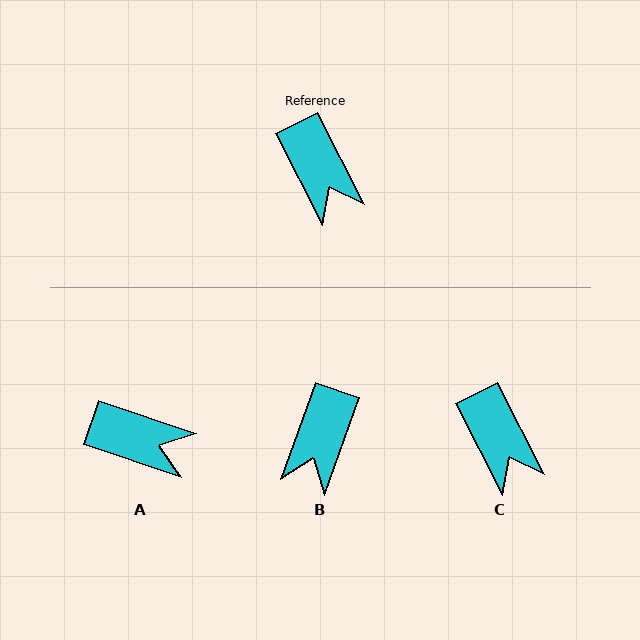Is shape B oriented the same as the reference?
No, it is off by about 46 degrees.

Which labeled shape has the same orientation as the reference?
C.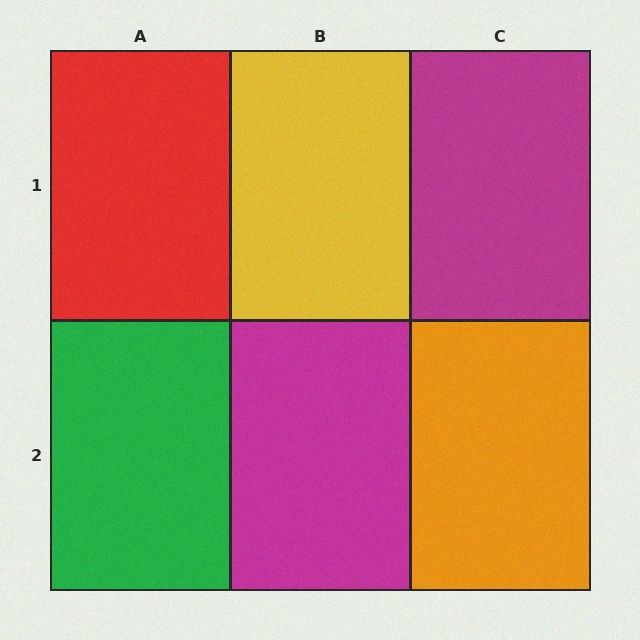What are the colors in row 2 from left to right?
Green, magenta, orange.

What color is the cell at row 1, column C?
Magenta.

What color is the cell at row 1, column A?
Red.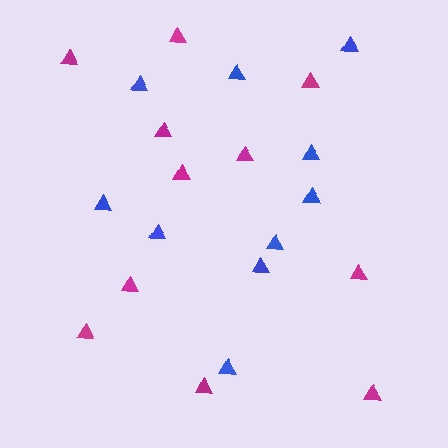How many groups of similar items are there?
There are 2 groups: one group of magenta triangles (11) and one group of blue triangles (10).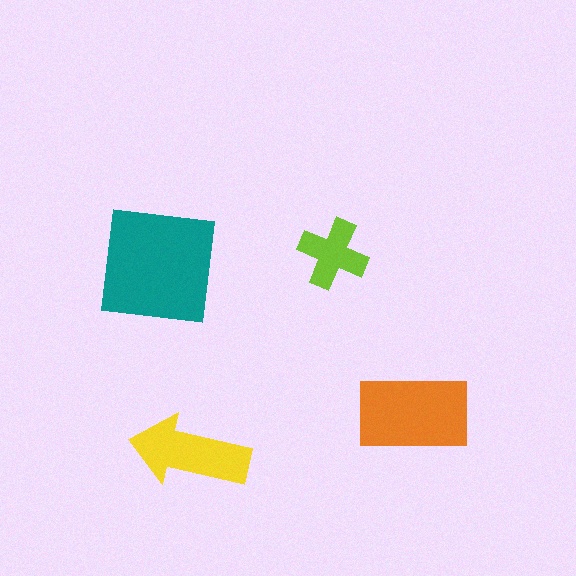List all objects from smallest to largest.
The lime cross, the yellow arrow, the orange rectangle, the teal square.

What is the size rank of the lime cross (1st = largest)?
4th.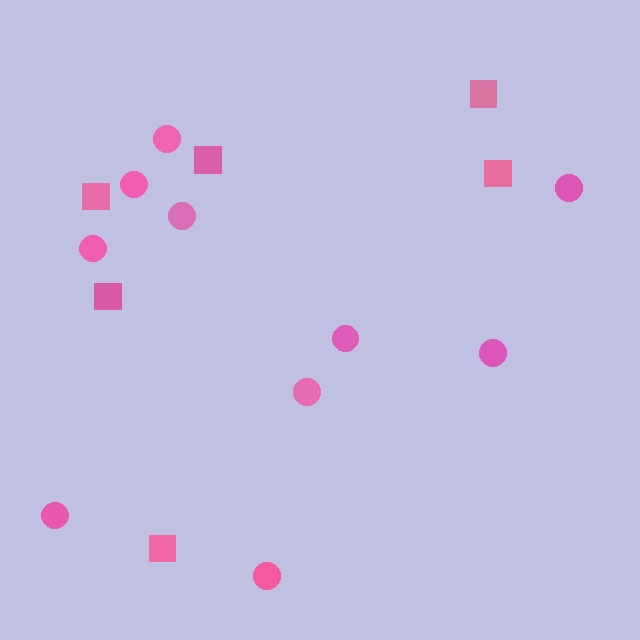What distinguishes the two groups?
There are 2 groups: one group of circles (10) and one group of squares (6).